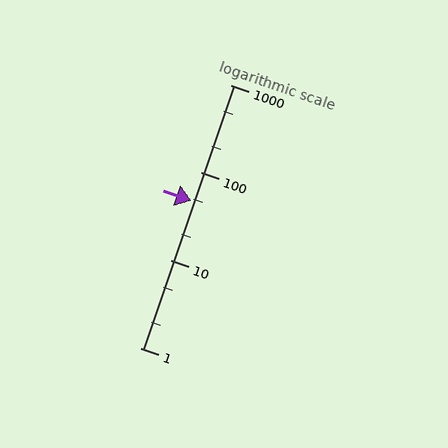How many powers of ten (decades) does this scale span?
The scale spans 3 decades, from 1 to 1000.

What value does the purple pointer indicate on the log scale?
The pointer indicates approximately 48.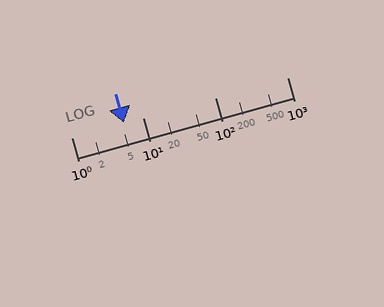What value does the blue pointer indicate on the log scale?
The pointer indicates approximately 5.4.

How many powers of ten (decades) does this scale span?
The scale spans 3 decades, from 1 to 1000.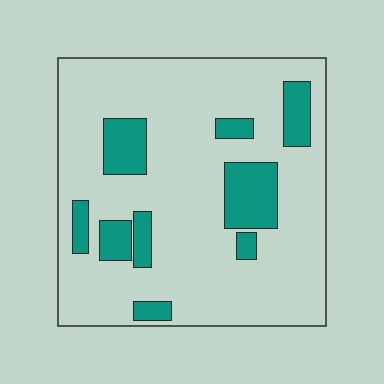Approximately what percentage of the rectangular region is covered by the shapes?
Approximately 20%.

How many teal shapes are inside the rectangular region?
9.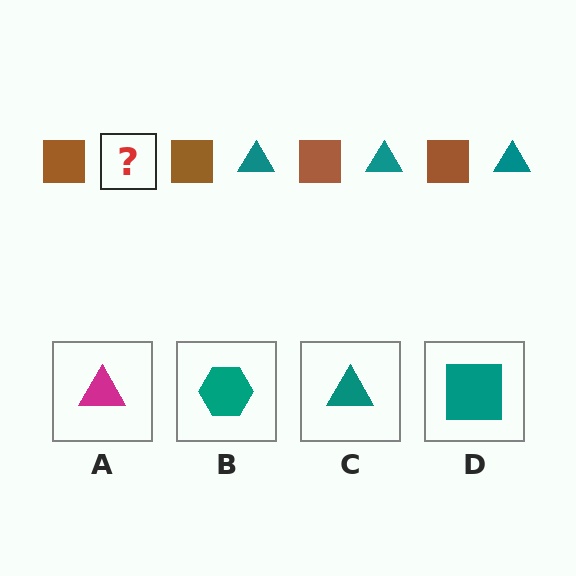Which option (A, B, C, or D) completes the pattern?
C.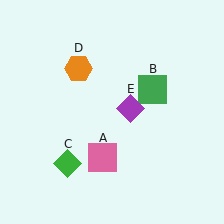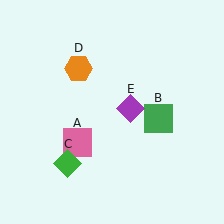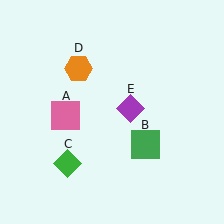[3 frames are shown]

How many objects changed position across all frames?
2 objects changed position: pink square (object A), green square (object B).